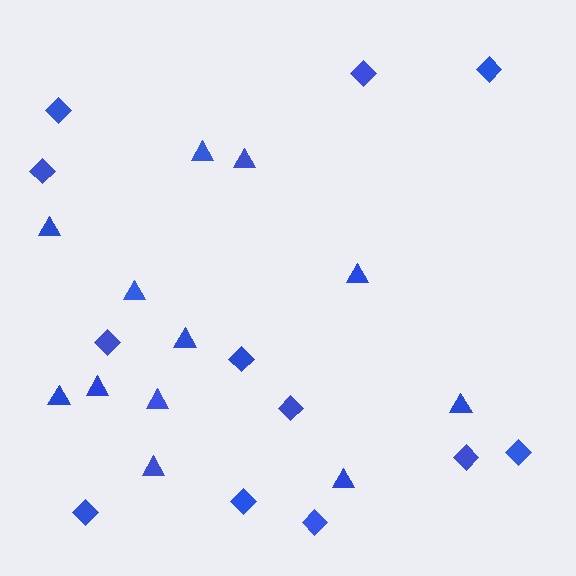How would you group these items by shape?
There are 2 groups: one group of triangles (12) and one group of diamonds (12).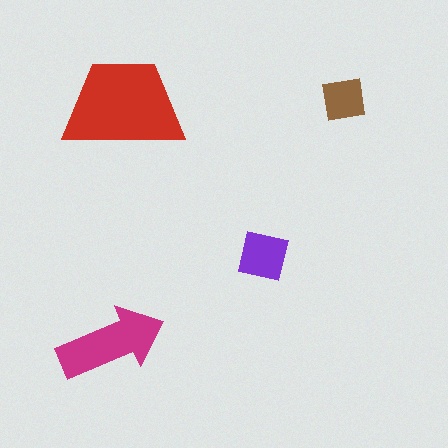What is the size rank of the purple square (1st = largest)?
3rd.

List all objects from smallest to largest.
The brown square, the purple square, the magenta arrow, the red trapezoid.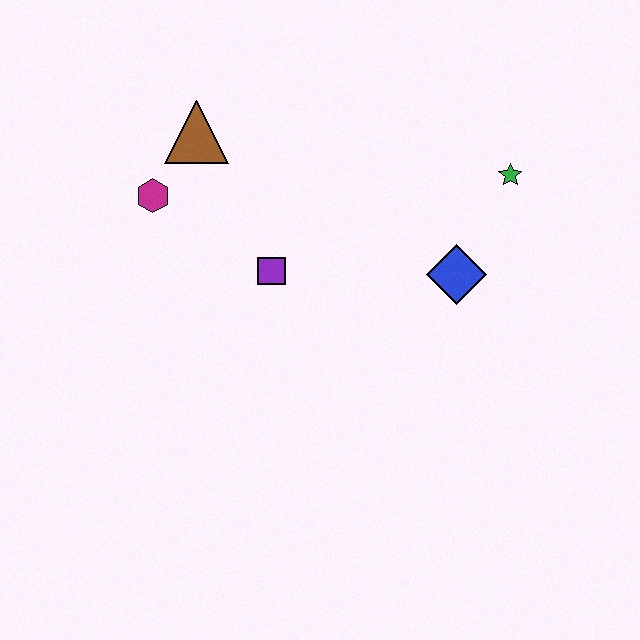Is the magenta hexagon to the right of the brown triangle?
No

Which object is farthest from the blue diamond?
The magenta hexagon is farthest from the blue diamond.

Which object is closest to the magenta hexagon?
The brown triangle is closest to the magenta hexagon.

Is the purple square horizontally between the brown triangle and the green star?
Yes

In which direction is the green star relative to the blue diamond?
The green star is above the blue diamond.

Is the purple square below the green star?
Yes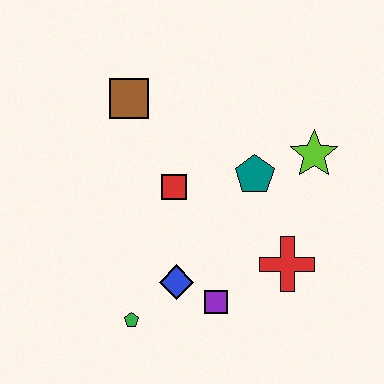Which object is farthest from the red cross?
The brown square is farthest from the red cross.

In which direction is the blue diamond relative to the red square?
The blue diamond is below the red square.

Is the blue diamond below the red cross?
Yes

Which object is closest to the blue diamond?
The purple square is closest to the blue diamond.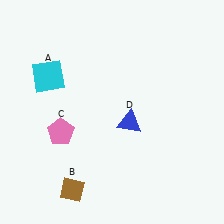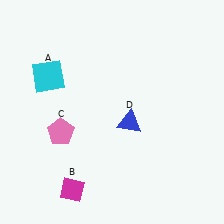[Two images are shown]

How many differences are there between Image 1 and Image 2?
There is 1 difference between the two images.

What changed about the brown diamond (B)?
In Image 1, B is brown. In Image 2, it changed to magenta.